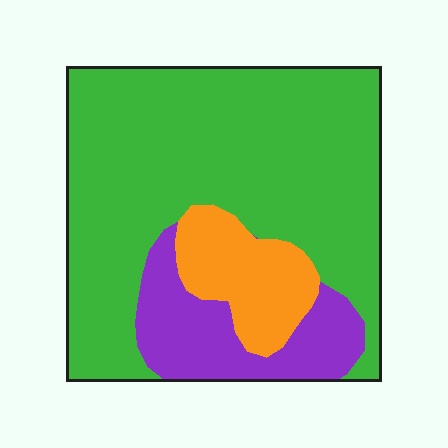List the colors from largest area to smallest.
From largest to smallest: green, purple, orange.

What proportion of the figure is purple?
Purple takes up between a sixth and a third of the figure.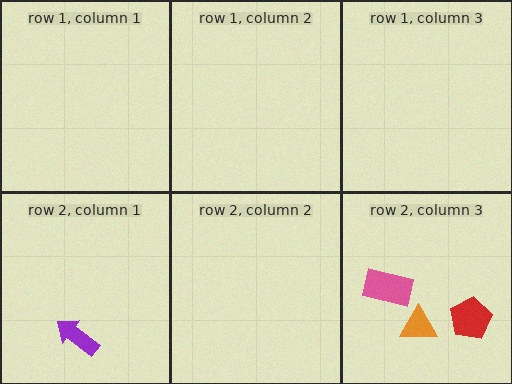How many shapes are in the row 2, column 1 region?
1.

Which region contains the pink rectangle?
The row 2, column 3 region.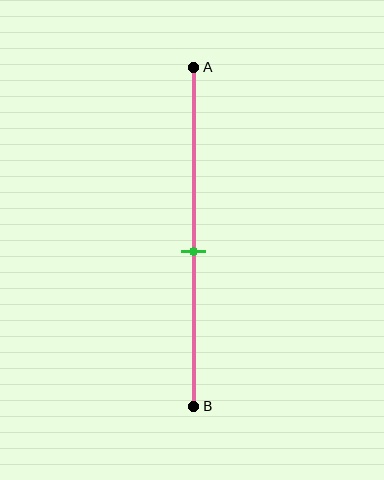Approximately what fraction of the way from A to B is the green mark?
The green mark is approximately 55% of the way from A to B.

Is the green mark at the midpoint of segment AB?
No, the mark is at about 55% from A, not at the 50% midpoint.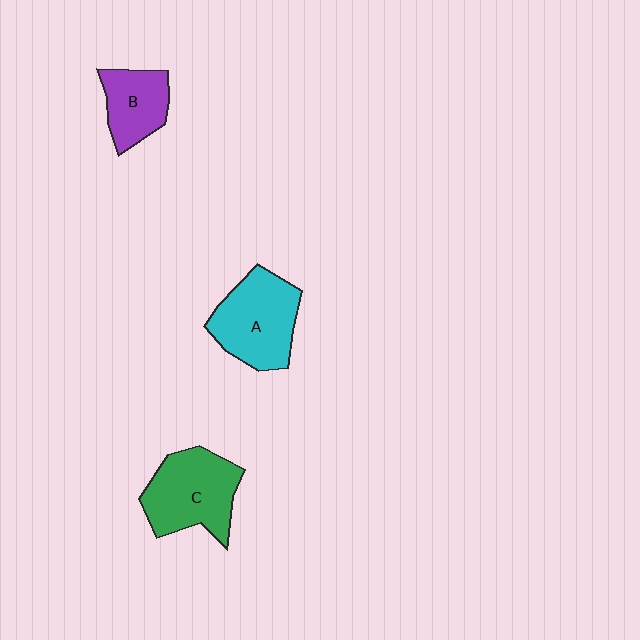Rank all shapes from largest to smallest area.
From largest to smallest: C (green), A (cyan), B (purple).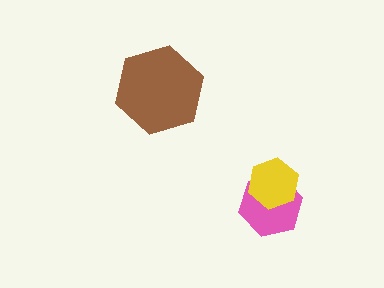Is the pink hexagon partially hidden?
Yes, it is partially covered by another shape.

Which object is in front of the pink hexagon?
The yellow hexagon is in front of the pink hexagon.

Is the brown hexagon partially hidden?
No, no other shape covers it.